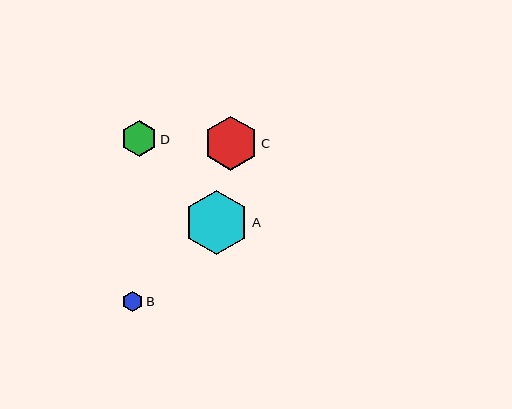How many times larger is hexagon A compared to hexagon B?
Hexagon A is approximately 3.2 times the size of hexagon B.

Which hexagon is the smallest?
Hexagon B is the smallest with a size of approximately 20 pixels.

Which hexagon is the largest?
Hexagon A is the largest with a size of approximately 64 pixels.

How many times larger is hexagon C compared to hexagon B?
Hexagon C is approximately 2.6 times the size of hexagon B.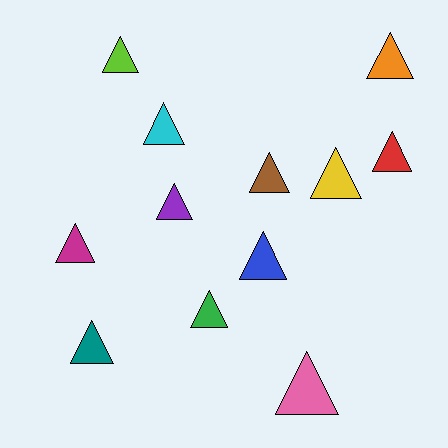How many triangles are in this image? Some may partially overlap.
There are 12 triangles.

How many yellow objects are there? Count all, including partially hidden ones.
There is 1 yellow object.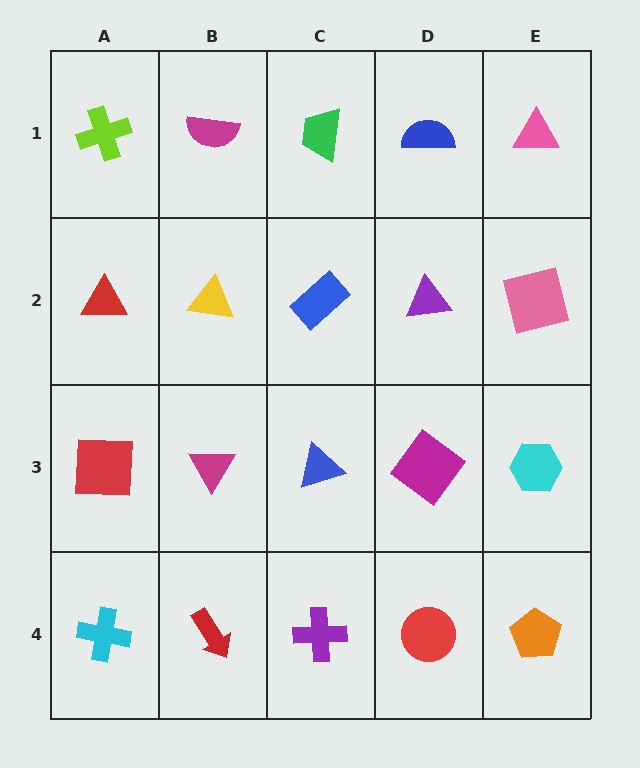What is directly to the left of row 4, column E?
A red circle.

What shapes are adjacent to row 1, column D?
A purple triangle (row 2, column D), a green trapezoid (row 1, column C), a pink triangle (row 1, column E).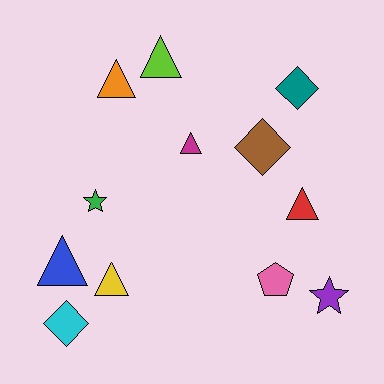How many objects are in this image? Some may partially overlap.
There are 12 objects.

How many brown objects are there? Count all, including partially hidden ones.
There is 1 brown object.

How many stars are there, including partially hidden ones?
There are 2 stars.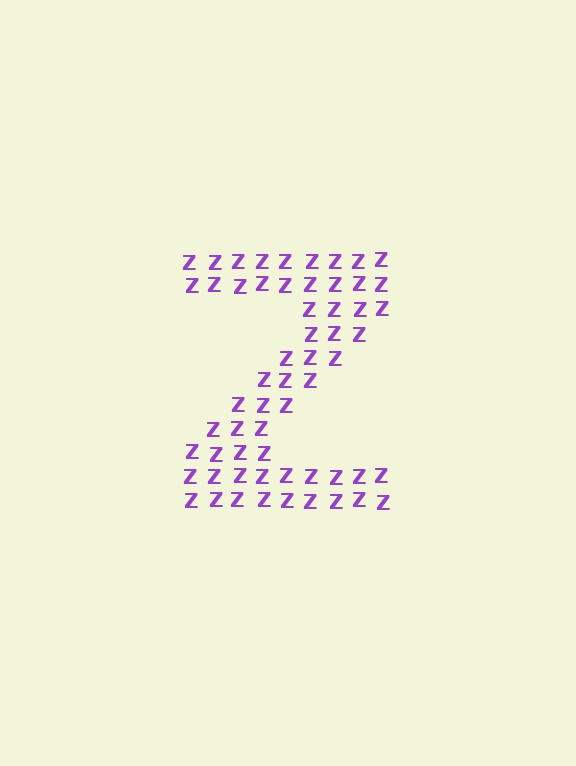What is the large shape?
The large shape is the letter Z.